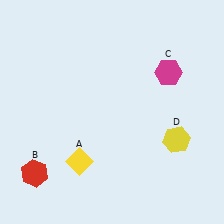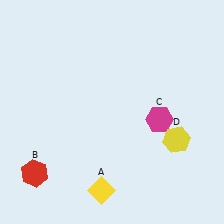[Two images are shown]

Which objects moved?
The objects that moved are: the yellow diamond (A), the magenta hexagon (C).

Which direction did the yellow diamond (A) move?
The yellow diamond (A) moved down.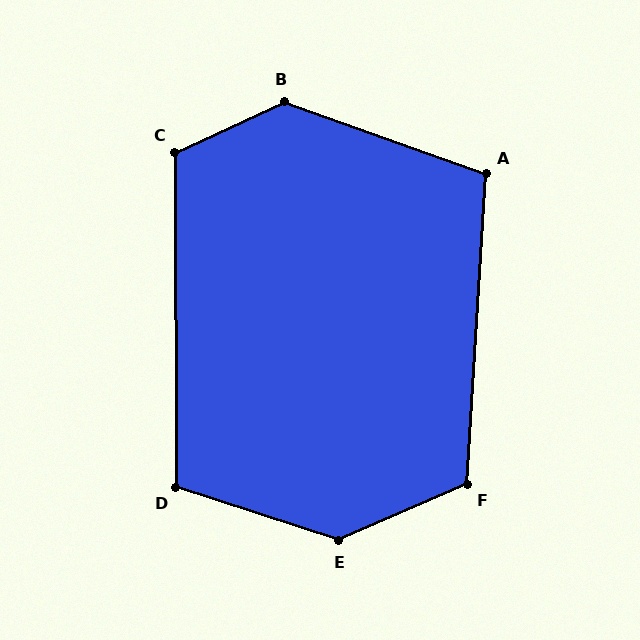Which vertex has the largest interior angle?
E, at approximately 139 degrees.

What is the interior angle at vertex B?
Approximately 135 degrees (obtuse).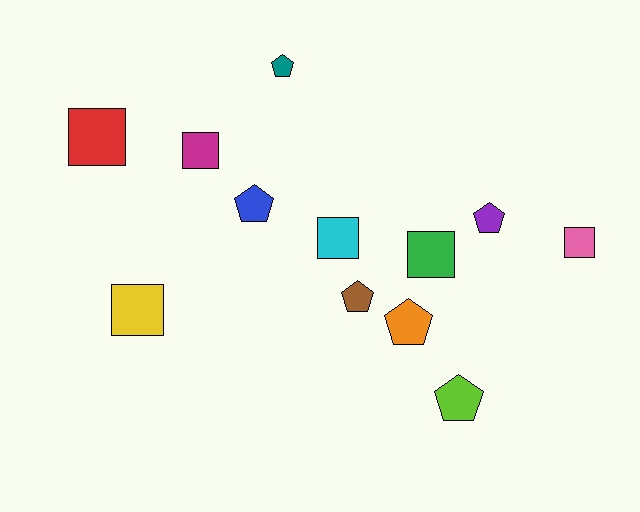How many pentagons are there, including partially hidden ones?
There are 6 pentagons.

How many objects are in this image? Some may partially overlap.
There are 12 objects.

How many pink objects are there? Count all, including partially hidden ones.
There is 1 pink object.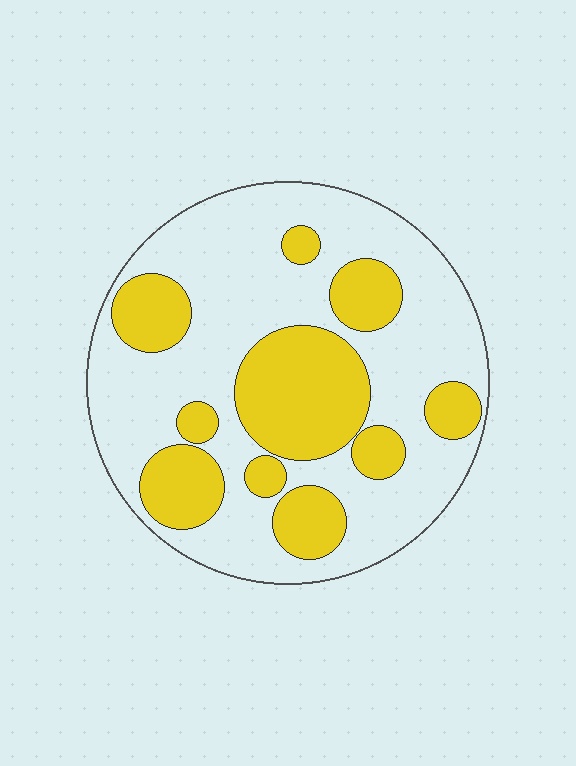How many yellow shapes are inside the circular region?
10.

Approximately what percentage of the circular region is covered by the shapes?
Approximately 35%.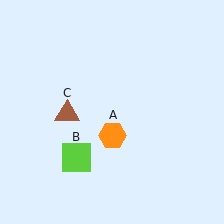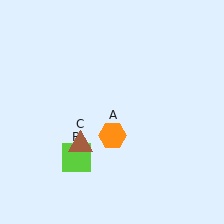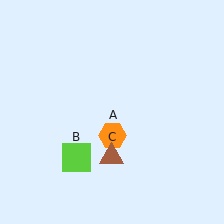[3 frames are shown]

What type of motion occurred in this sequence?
The brown triangle (object C) rotated counterclockwise around the center of the scene.